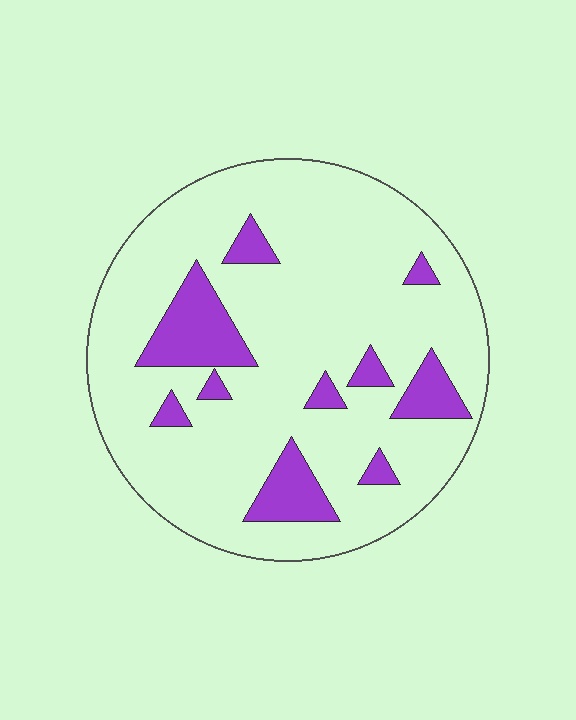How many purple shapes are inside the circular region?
10.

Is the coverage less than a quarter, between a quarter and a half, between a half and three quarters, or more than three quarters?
Less than a quarter.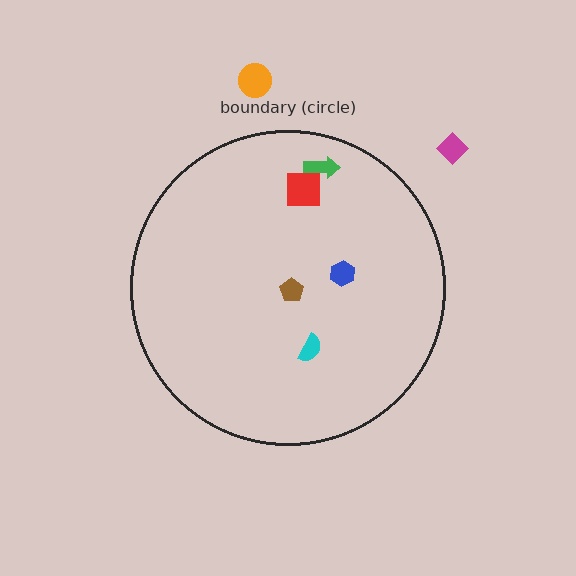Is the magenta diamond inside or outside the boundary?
Outside.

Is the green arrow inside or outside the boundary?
Inside.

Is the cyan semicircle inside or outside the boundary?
Inside.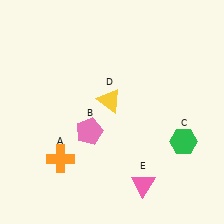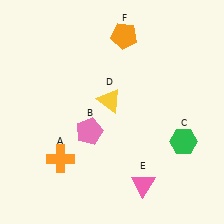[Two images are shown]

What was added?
An orange pentagon (F) was added in Image 2.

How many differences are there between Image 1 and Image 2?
There is 1 difference between the two images.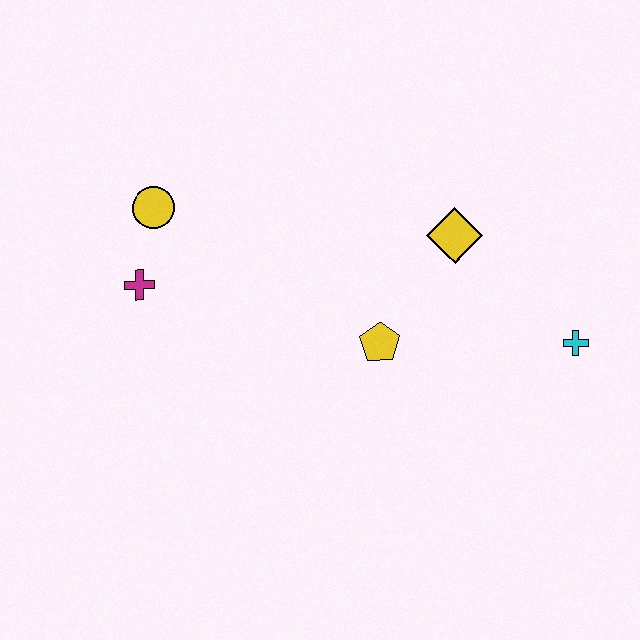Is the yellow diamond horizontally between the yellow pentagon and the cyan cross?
Yes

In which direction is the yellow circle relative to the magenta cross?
The yellow circle is above the magenta cross.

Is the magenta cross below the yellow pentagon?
No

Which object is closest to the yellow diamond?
The yellow pentagon is closest to the yellow diamond.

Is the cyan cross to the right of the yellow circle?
Yes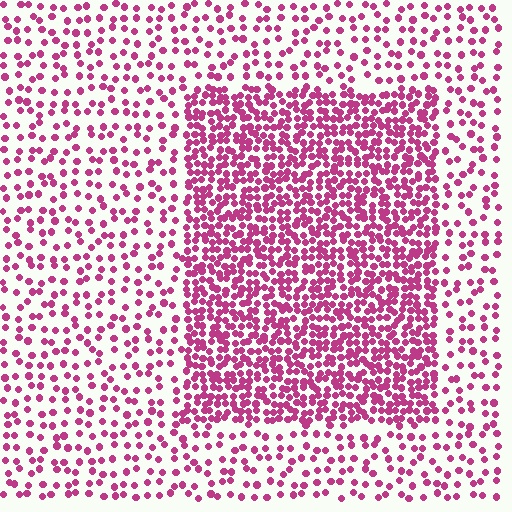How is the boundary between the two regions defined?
The boundary is defined by a change in element density (approximately 2.4x ratio). All elements are the same color, size, and shape.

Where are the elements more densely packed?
The elements are more densely packed inside the rectangle boundary.